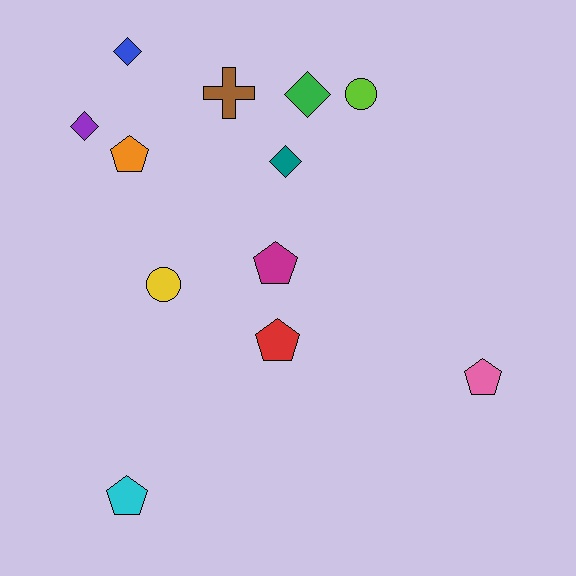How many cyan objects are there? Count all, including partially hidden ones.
There is 1 cyan object.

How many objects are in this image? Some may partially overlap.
There are 12 objects.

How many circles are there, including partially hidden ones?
There are 2 circles.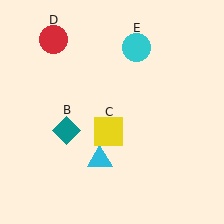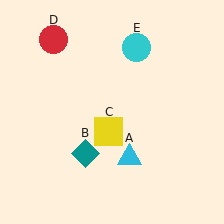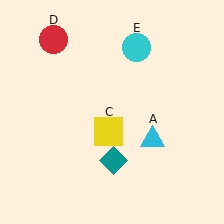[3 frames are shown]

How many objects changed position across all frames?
2 objects changed position: cyan triangle (object A), teal diamond (object B).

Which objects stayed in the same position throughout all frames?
Yellow square (object C) and red circle (object D) and cyan circle (object E) remained stationary.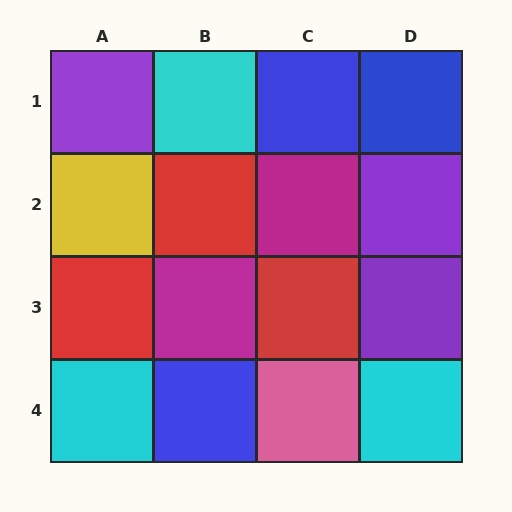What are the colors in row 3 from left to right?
Red, magenta, red, purple.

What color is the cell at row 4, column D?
Cyan.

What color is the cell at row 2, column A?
Yellow.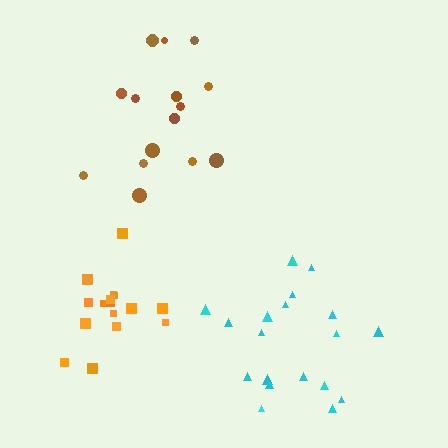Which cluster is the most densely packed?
Orange.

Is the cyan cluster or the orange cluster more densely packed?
Orange.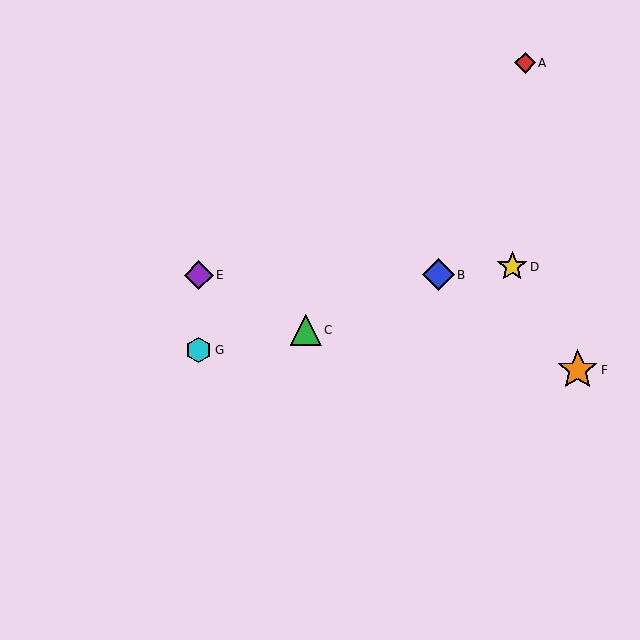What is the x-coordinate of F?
Object F is at x≈578.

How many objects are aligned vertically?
2 objects (E, G) are aligned vertically.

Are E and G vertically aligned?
Yes, both are at x≈199.